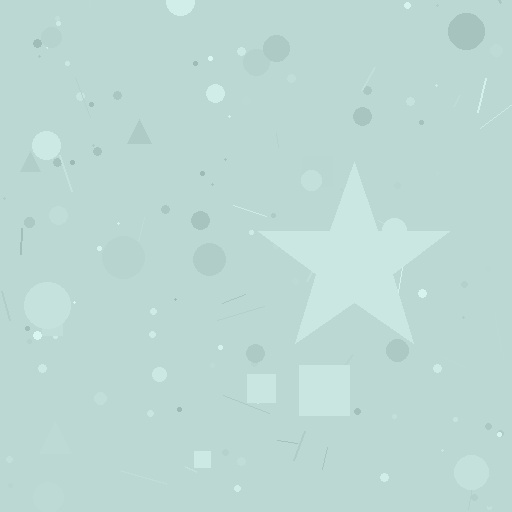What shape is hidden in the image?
A star is hidden in the image.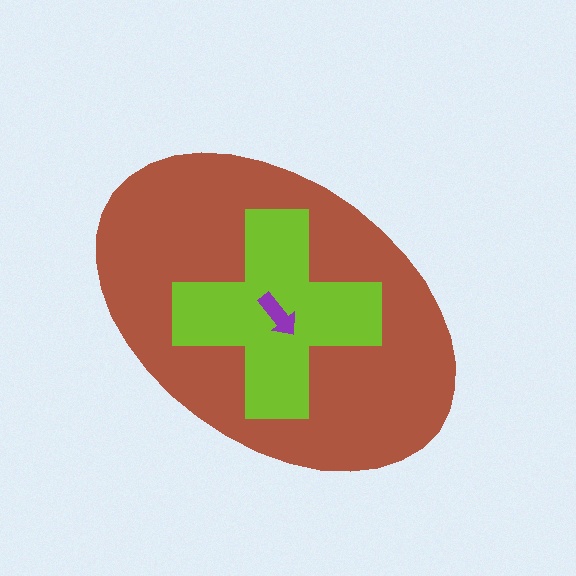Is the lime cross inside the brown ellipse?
Yes.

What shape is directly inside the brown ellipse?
The lime cross.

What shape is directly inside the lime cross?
The purple arrow.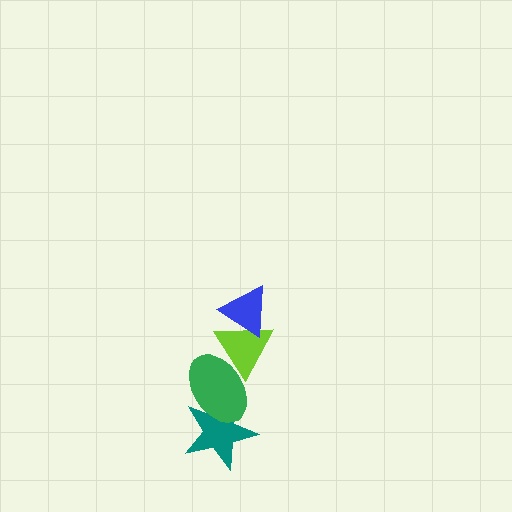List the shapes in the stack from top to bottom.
From top to bottom: the blue triangle, the lime triangle, the green ellipse, the teal star.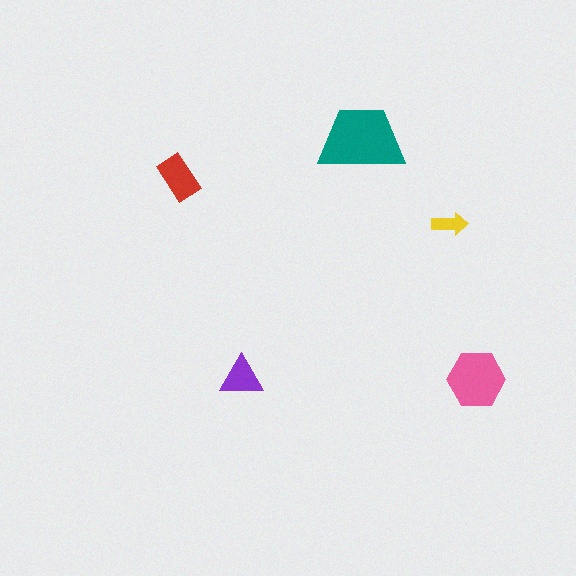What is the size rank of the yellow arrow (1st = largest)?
5th.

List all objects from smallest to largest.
The yellow arrow, the purple triangle, the red rectangle, the pink hexagon, the teal trapezoid.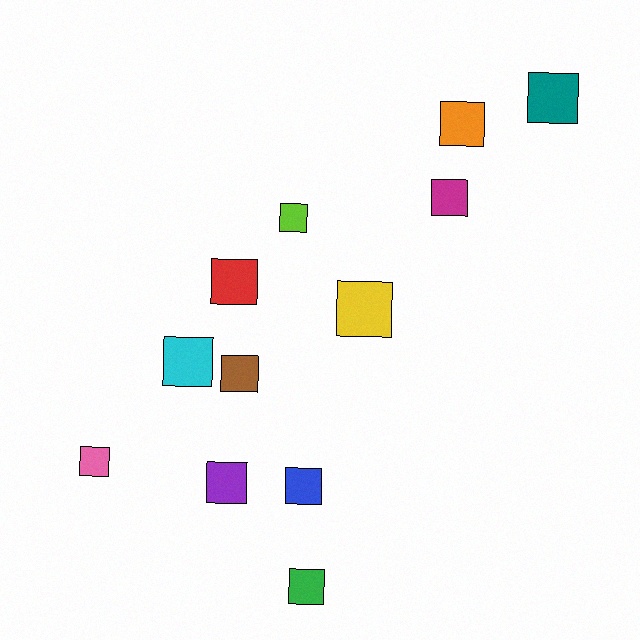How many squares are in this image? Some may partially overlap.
There are 12 squares.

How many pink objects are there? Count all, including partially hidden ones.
There is 1 pink object.